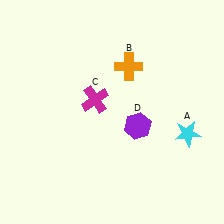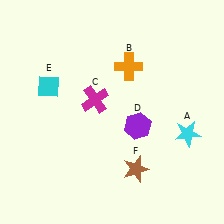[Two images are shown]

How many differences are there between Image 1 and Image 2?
There are 2 differences between the two images.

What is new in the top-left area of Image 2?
A cyan diamond (E) was added in the top-left area of Image 2.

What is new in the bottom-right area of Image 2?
A brown star (F) was added in the bottom-right area of Image 2.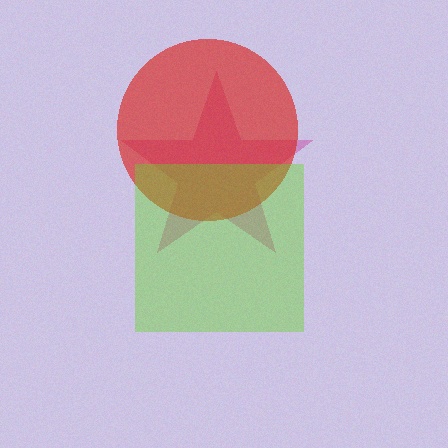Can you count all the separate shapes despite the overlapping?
Yes, there are 3 separate shapes.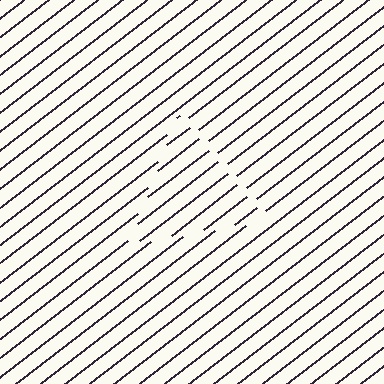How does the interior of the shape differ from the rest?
The interior of the shape contains the same grating, shifted by half a period — the contour is defined by the phase discontinuity where line-ends from the inner and outer gratings abut.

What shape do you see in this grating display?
An illusory triangle. The interior of the shape contains the same grating, shifted by half a period — the contour is defined by the phase discontinuity where line-ends from the inner and outer gratings abut.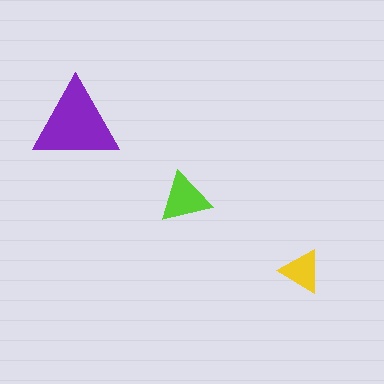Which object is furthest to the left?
The purple triangle is leftmost.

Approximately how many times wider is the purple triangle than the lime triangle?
About 1.5 times wider.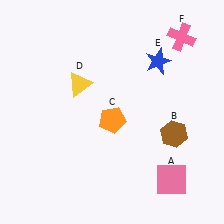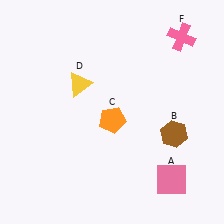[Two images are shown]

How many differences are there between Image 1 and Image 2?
There is 1 difference between the two images.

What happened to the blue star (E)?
The blue star (E) was removed in Image 2. It was in the top-right area of Image 1.